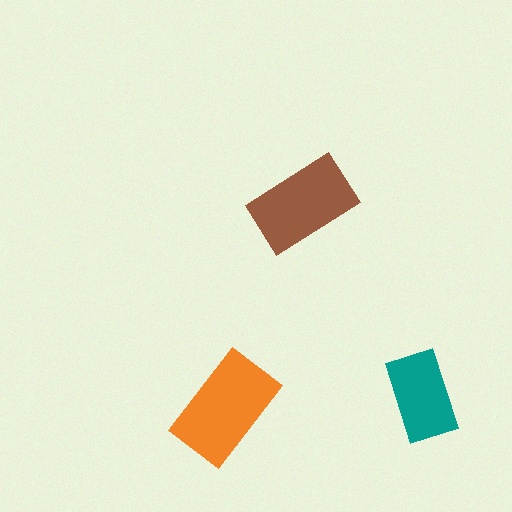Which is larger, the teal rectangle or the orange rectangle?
The orange one.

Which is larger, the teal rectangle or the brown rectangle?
The brown one.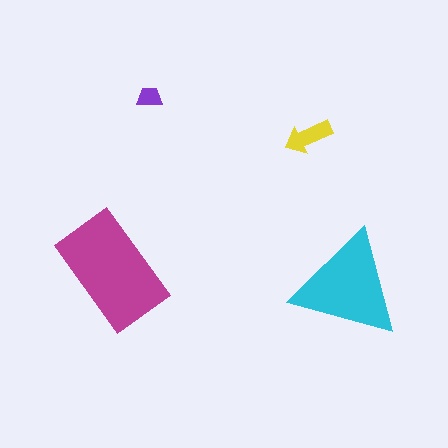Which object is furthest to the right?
The cyan triangle is rightmost.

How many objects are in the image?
There are 4 objects in the image.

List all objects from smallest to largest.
The purple trapezoid, the yellow arrow, the cyan triangle, the magenta rectangle.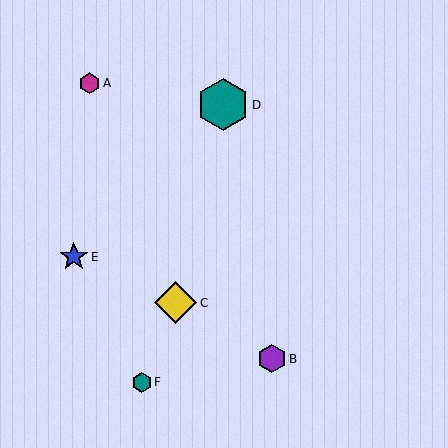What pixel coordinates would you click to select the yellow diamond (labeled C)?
Click at (176, 303) to select the yellow diamond C.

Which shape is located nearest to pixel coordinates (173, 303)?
The yellow diamond (labeled C) at (176, 303) is nearest to that location.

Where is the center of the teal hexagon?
The center of the teal hexagon is at (142, 382).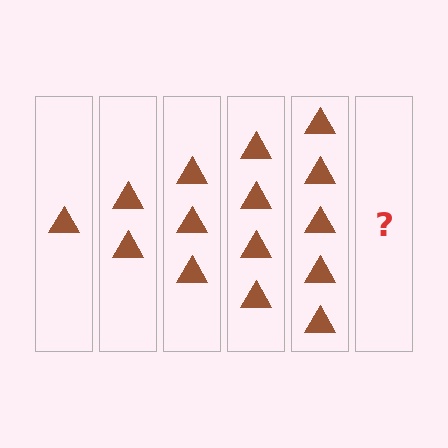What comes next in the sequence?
The next element should be 6 triangles.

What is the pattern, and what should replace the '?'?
The pattern is that each step adds one more triangle. The '?' should be 6 triangles.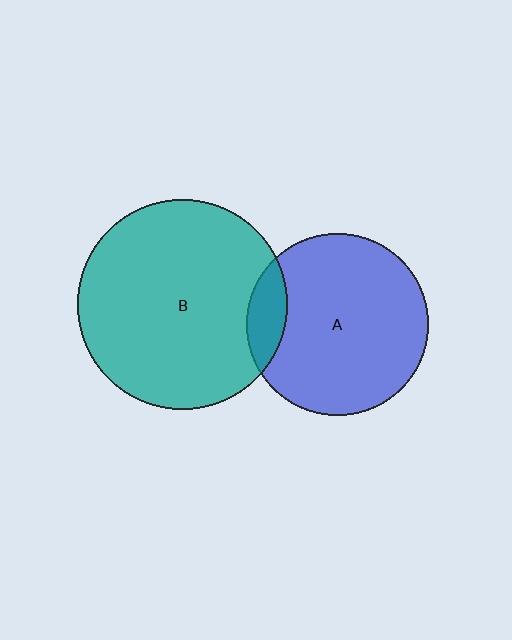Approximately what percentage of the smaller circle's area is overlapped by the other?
Approximately 10%.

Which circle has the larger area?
Circle B (teal).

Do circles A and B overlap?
Yes.